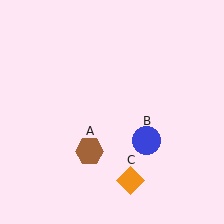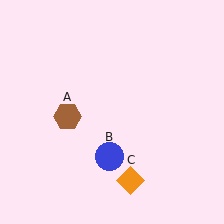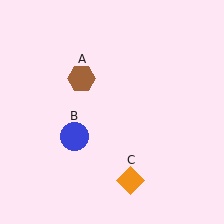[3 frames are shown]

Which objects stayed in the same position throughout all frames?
Orange diamond (object C) remained stationary.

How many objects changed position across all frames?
2 objects changed position: brown hexagon (object A), blue circle (object B).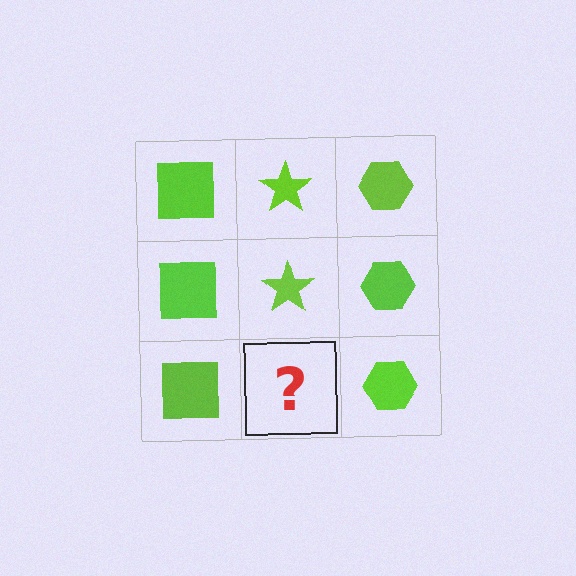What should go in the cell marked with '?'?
The missing cell should contain a lime star.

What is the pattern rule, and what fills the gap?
The rule is that each column has a consistent shape. The gap should be filled with a lime star.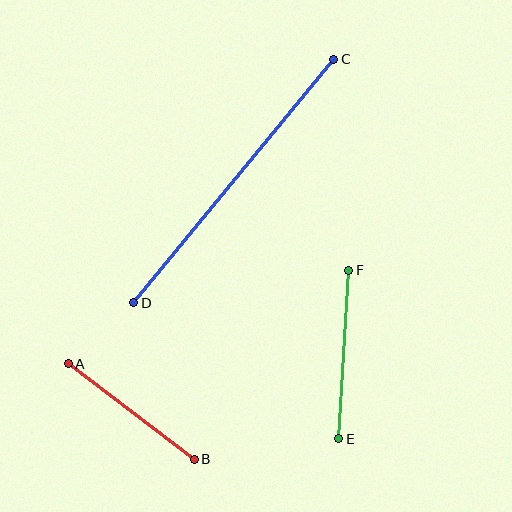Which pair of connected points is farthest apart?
Points C and D are farthest apart.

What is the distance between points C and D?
The distance is approximately 315 pixels.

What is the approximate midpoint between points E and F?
The midpoint is at approximately (344, 354) pixels.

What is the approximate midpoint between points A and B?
The midpoint is at approximately (131, 411) pixels.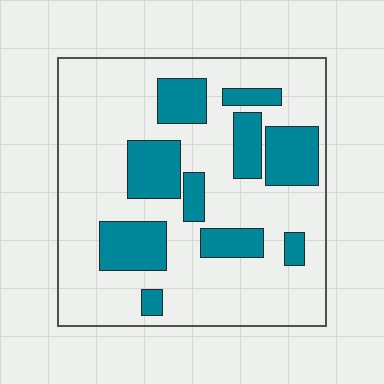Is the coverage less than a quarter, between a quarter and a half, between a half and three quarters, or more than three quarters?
Between a quarter and a half.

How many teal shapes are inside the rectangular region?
10.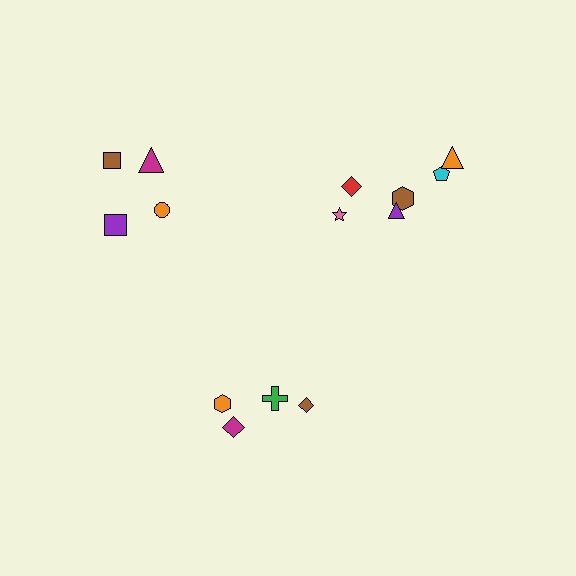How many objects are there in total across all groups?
There are 14 objects.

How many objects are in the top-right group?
There are 6 objects.